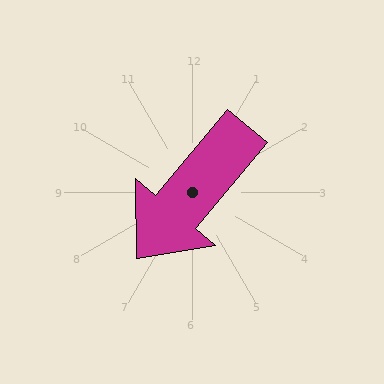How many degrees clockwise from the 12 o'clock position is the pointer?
Approximately 220 degrees.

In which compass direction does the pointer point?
Southwest.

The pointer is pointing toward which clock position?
Roughly 7 o'clock.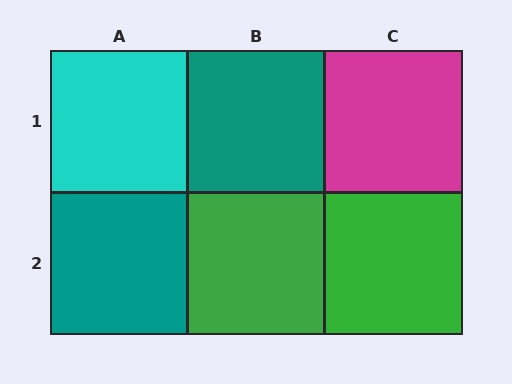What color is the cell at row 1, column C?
Magenta.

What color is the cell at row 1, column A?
Cyan.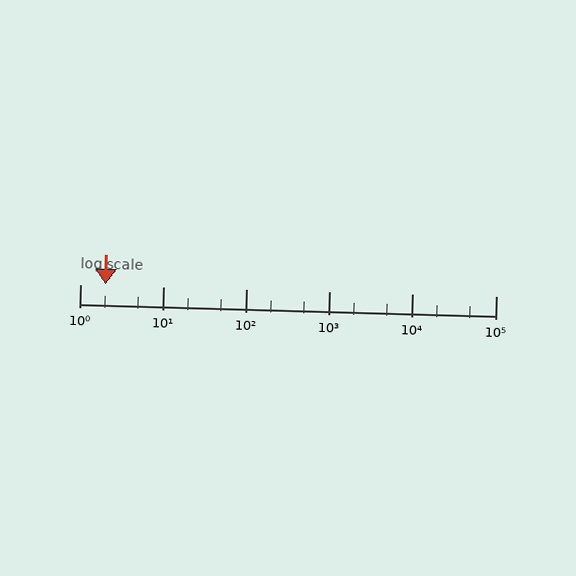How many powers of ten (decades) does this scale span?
The scale spans 5 decades, from 1 to 100000.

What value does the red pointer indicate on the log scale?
The pointer indicates approximately 2.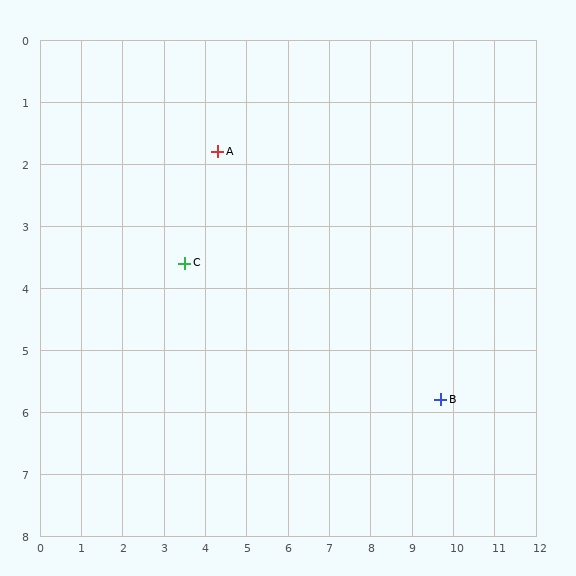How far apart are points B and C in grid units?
Points B and C are about 6.6 grid units apart.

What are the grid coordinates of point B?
Point B is at approximately (9.7, 5.8).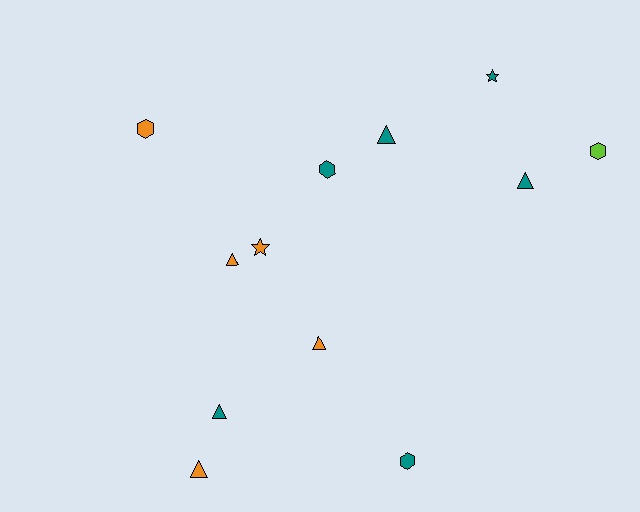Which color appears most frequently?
Teal, with 6 objects.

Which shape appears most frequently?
Triangle, with 6 objects.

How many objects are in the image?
There are 12 objects.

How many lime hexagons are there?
There is 1 lime hexagon.